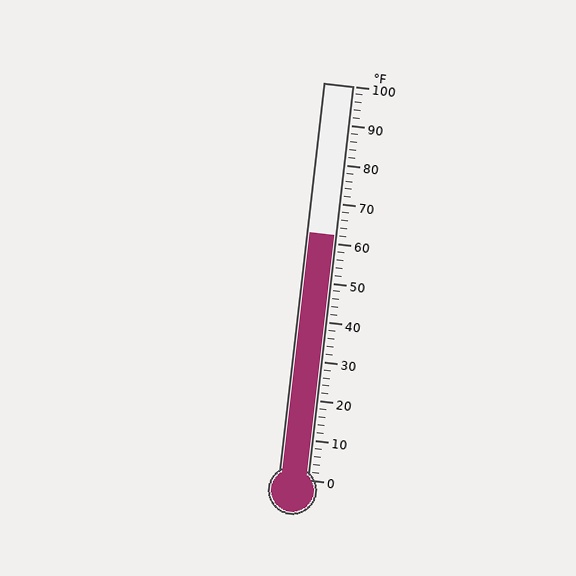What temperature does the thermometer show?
The thermometer shows approximately 62°F.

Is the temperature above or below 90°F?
The temperature is below 90°F.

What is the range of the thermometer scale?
The thermometer scale ranges from 0°F to 100°F.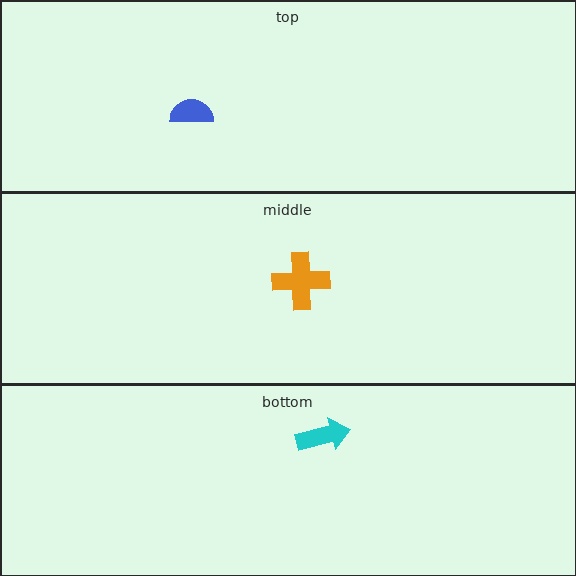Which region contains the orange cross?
The middle region.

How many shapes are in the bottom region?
1.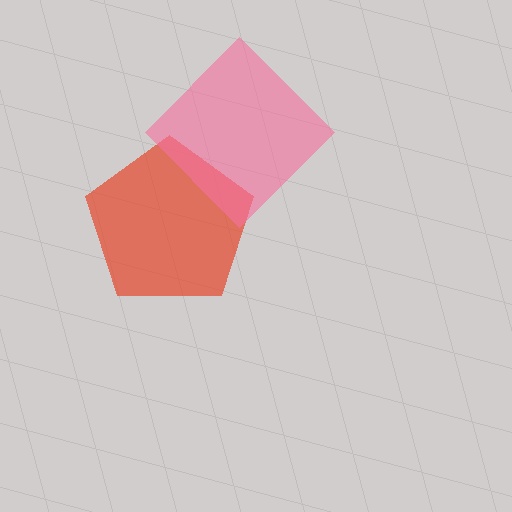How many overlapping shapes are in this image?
There are 2 overlapping shapes in the image.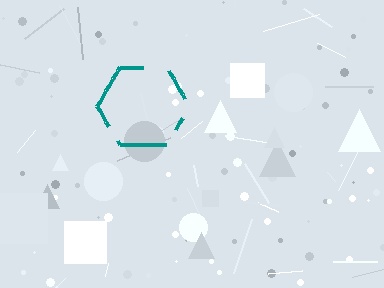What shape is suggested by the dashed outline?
The dashed outline suggests a hexagon.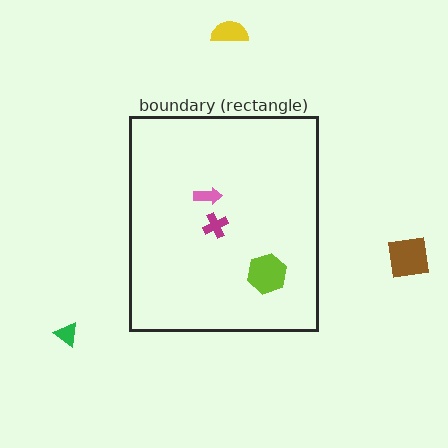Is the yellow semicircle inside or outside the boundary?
Outside.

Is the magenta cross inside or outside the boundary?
Inside.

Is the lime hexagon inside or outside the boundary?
Inside.